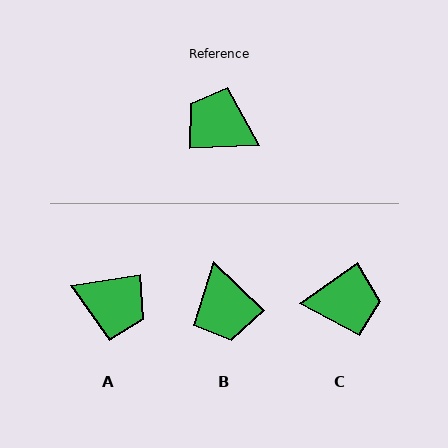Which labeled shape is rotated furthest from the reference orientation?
A, about 174 degrees away.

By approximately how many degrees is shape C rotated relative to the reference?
Approximately 147 degrees clockwise.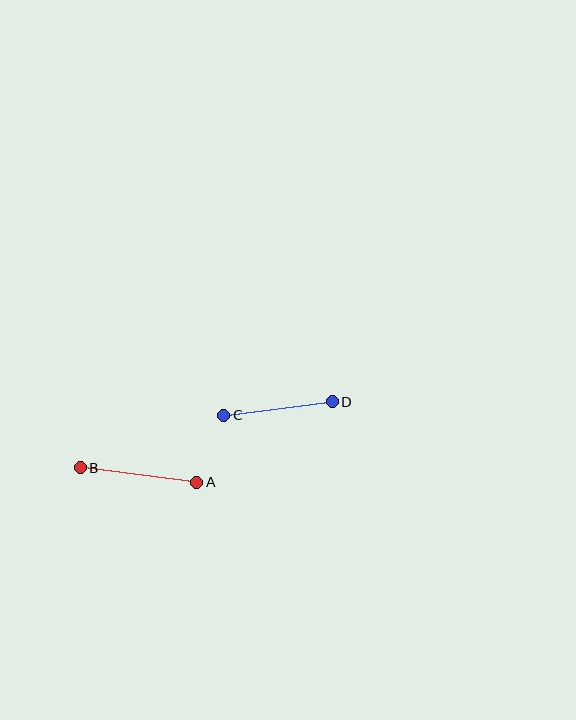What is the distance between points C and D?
The distance is approximately 109 pixels.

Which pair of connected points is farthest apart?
Points A and B are farthest apart.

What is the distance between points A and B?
The distance is approximately 117 pixels.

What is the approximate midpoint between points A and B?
The midpoint is at approximately (139, 475) pixels.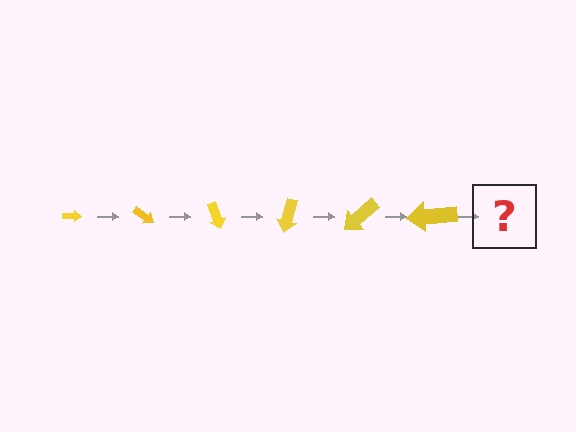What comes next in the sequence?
The next element should be an arrow, larger than the previous one and rotated 210 degrees from the start.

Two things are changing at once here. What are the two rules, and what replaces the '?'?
The two rules are that the arrow grows larger each step and it rotates 35 degrees each step. The '?' should be an arrow, larger than the previous one and rotated 210 degrees from the start.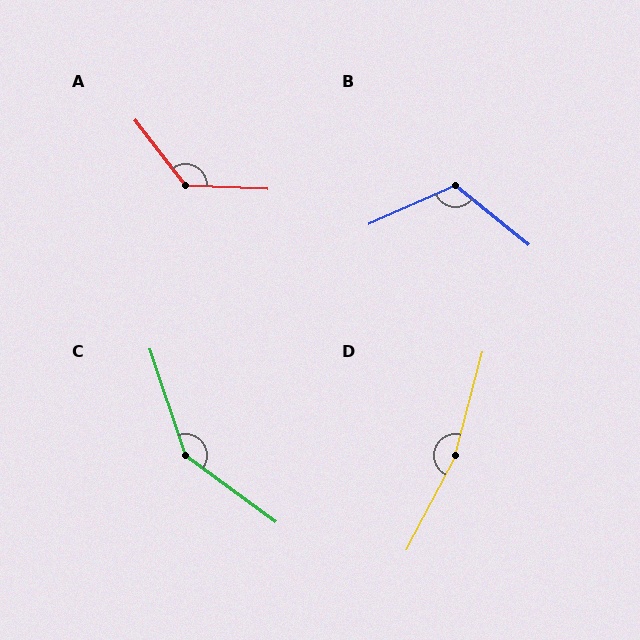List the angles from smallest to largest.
B (117°), A (130°), C (145°), D (167°).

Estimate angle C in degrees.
Approximately 145 degrees.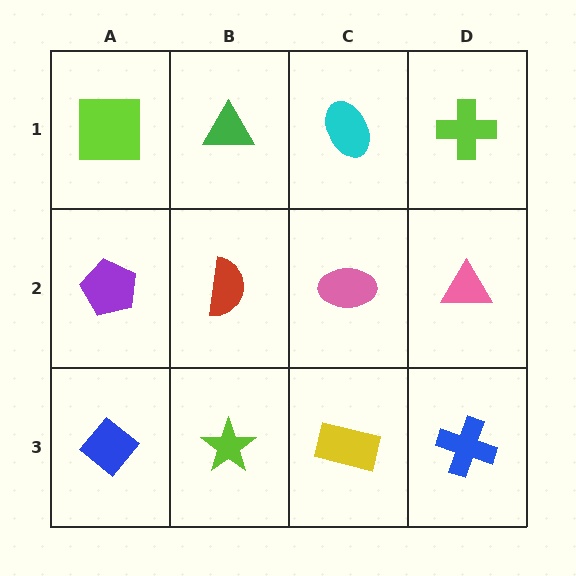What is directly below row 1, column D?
A pink triangle.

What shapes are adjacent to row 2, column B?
A green triangle (row 1, column B), a lime star (row 3, column B), a purple pentagon (row 2, column A), a pink ellipse (row 2, column C).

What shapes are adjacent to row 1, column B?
A red semicircle (row 2, column B), a lime square (row 1, column A), a cyan ellipse (row 1, column C).